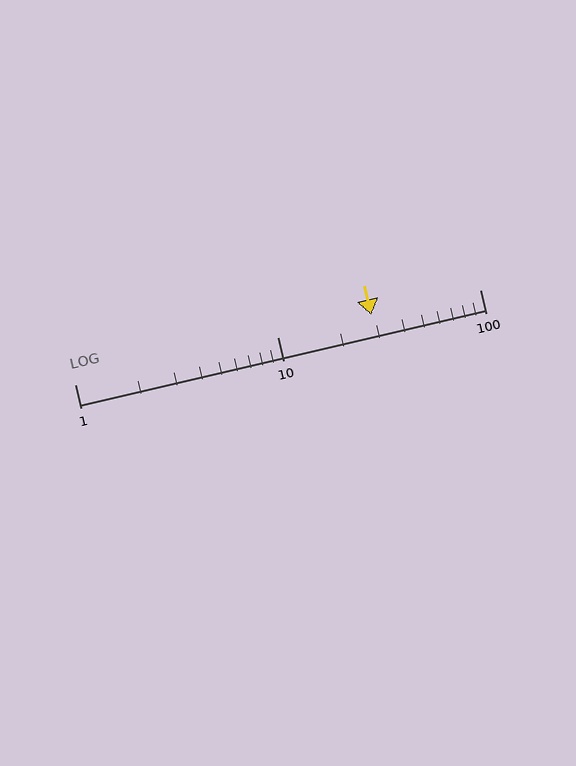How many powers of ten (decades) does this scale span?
The scale spans 2 decades, from 1 to 100.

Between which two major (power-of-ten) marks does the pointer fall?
The pointer is between 10 and 100.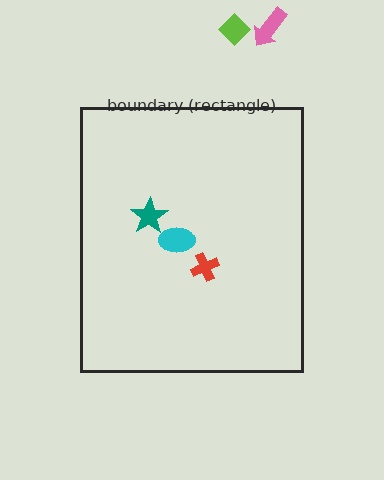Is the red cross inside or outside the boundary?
Inside.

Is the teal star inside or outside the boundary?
Inside.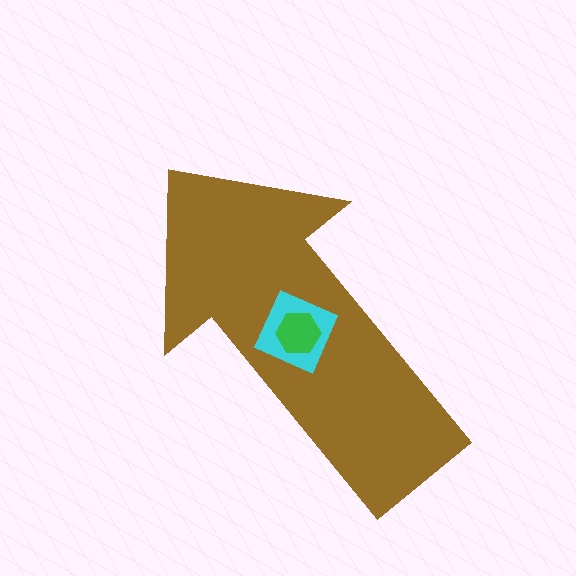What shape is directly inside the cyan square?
The green hexagon.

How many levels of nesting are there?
3.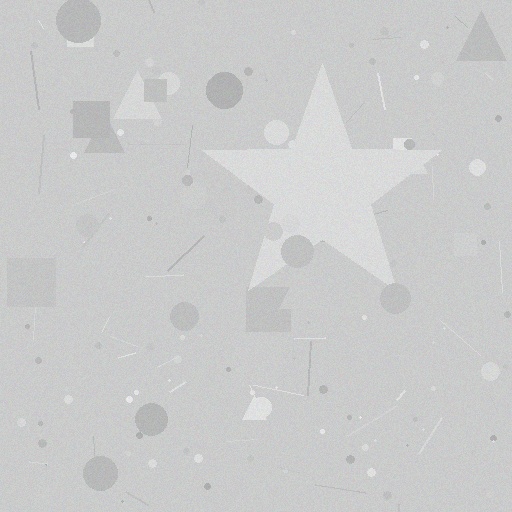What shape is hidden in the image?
A star is hidden in the image.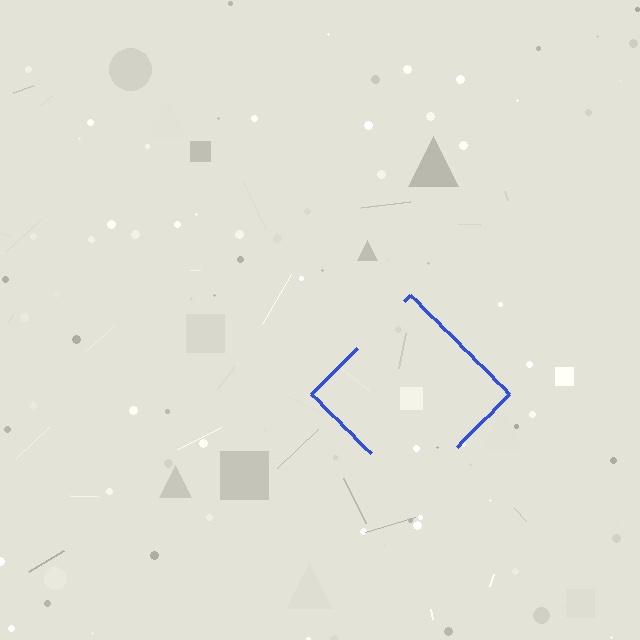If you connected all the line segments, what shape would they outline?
They would outline a diamond.